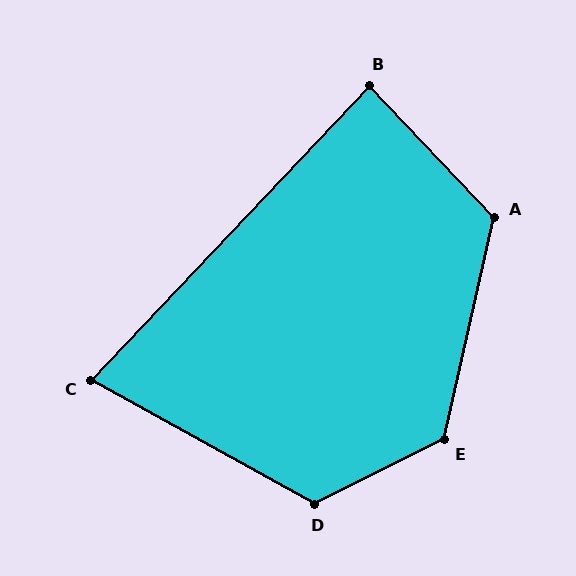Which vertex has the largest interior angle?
E, at approximately 129 degrees.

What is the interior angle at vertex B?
Approximately 87 degrees (approximately right).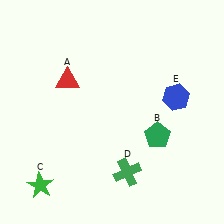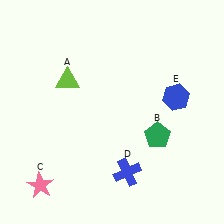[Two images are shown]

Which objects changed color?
A changed from red to lime. C changed from green to pink. D changed from green to blue.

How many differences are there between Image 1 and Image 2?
There are 3 differences between the two images.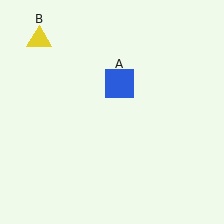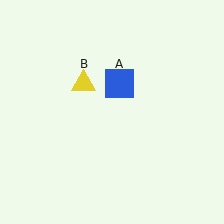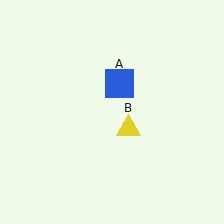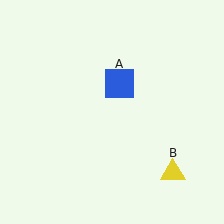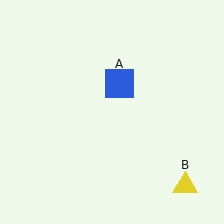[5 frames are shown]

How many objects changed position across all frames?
1 object changed position: yellow triangle (object B).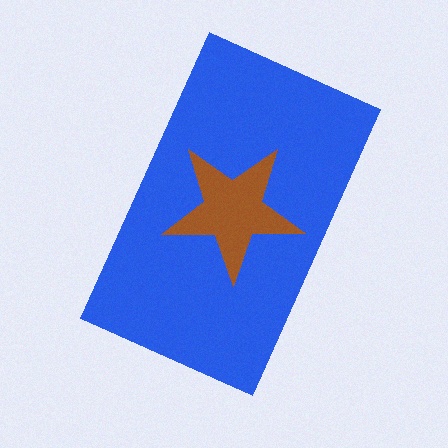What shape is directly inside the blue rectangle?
The brown star.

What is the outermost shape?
The blue rectangle.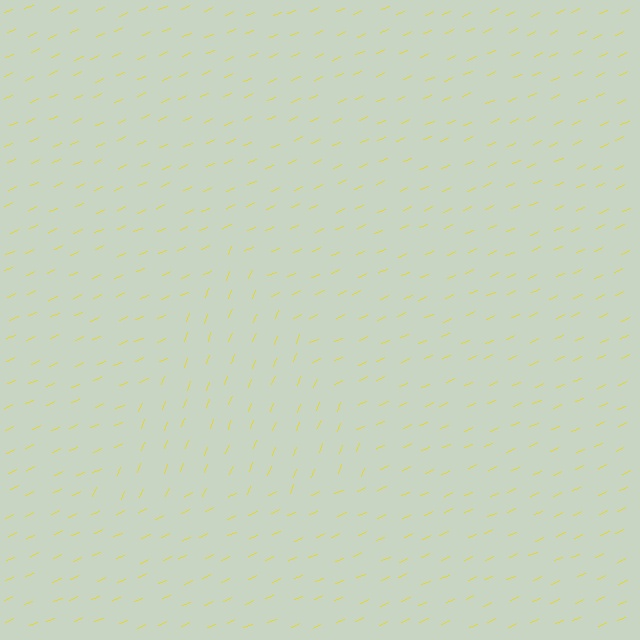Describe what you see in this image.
The image is filled with small yellow line segments. A triangle region in the image has lines oriented differently from the surrounding lines, creating a visible texture boundary.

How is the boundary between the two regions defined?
The boundary is defined purely by a change in line orientation (approximately 45 degrees difference). All lines are the same color and thickness.